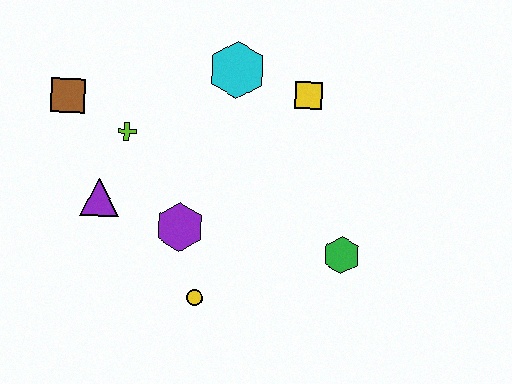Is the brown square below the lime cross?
No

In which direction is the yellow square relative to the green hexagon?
The yellow square is above the green hexagon.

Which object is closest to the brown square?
The lime cross is closest to the brown square.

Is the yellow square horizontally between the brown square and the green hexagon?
Yes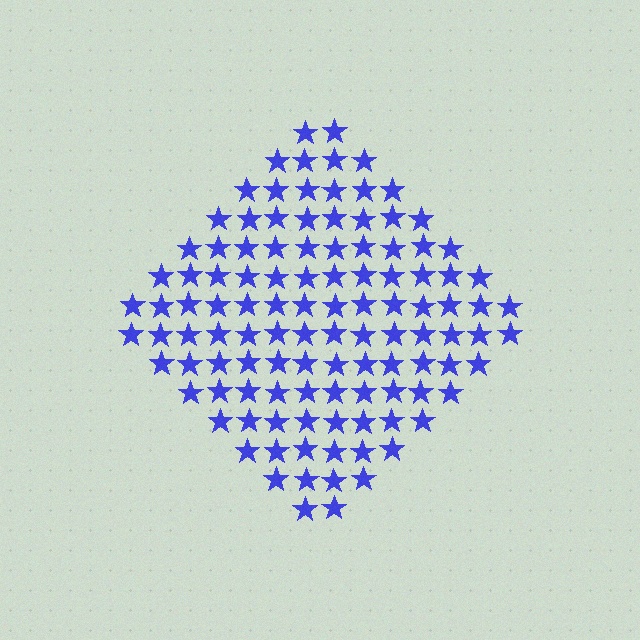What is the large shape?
The large shape is a diamond.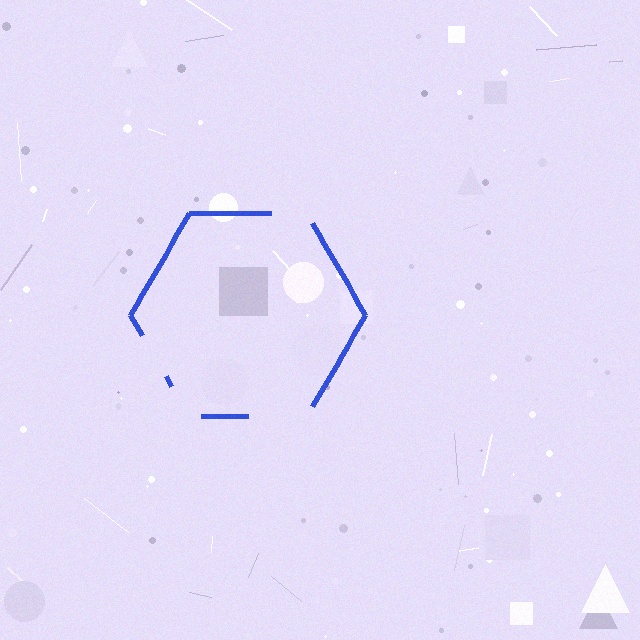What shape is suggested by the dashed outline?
The dashed outline suggests a hexagon.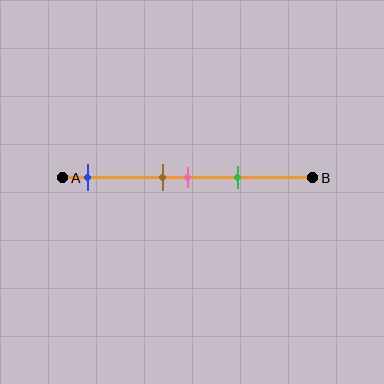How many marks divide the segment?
There are 4 marks dividing the segment.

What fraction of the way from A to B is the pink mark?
The pink mark is approximately 50% (0.5) of the way from A to B.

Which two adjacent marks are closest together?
The brown and pink marks are the closest adjacent pair.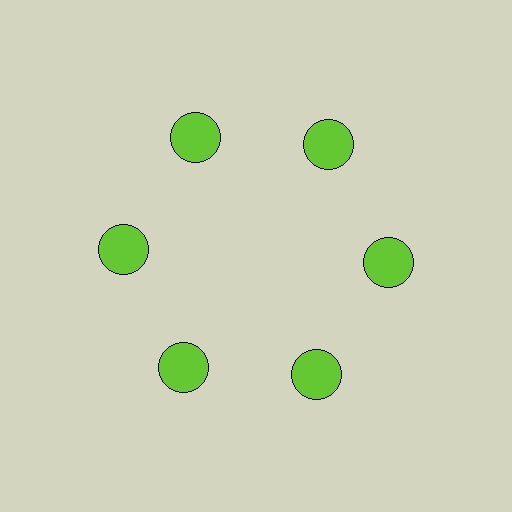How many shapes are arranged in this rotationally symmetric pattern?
There are 6 shapes, arranged in 6 groups of 1.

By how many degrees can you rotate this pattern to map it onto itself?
The pattern maps onto itself every 60 degrees of rotation.